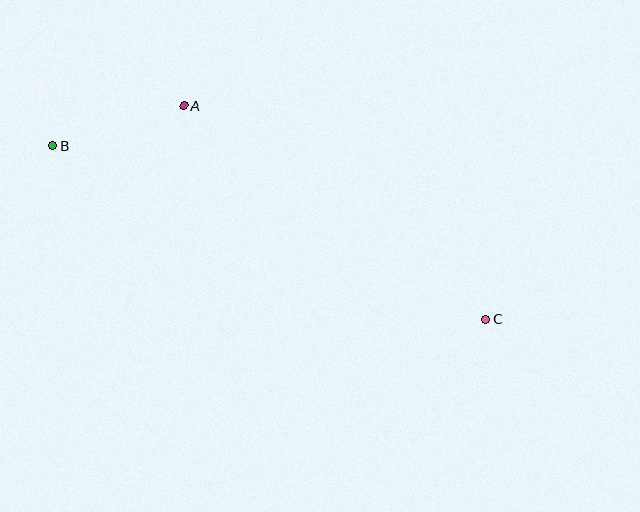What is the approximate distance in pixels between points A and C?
The distance between A and C is approximately 371 pixels.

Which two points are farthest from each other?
Points B and C are farthest from each other.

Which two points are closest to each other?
Points A and B are closest to each other.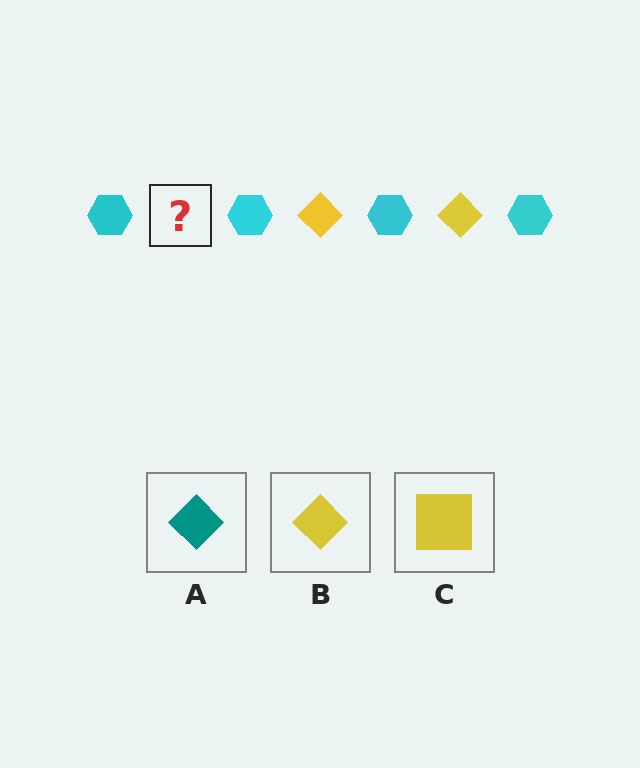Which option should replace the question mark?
Option B.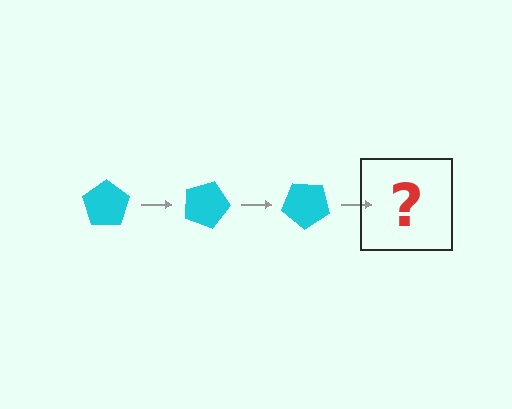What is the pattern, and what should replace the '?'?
The pattern is that the pentagon rotates 20 degrees each step. The '?' should be a cyan pentagon rotated 60 degrees.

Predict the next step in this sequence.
The next step is a cyan pentagon rotated 60 degrees.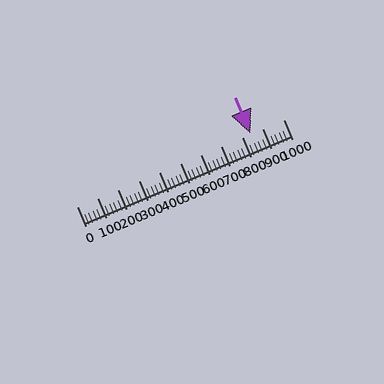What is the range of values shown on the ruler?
The ruler shows values from 0 to 1000.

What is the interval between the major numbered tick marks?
The major tick marks are spaced 100 units apart.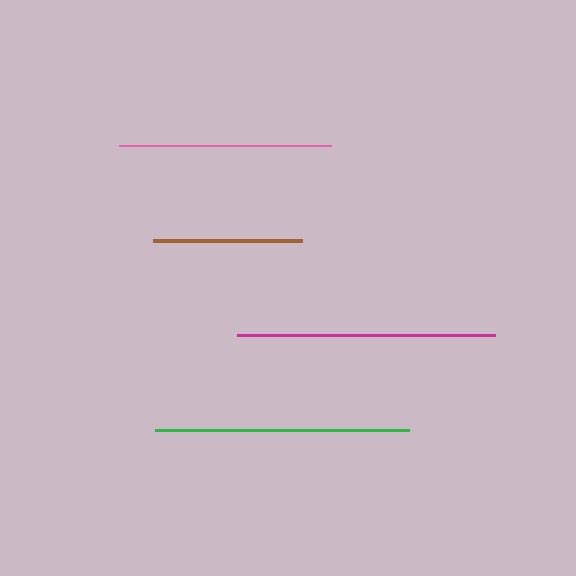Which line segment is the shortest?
The brown line is the shortest at approximately 149 pixels.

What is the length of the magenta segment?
The magenta segment is approximately 258 pixels long.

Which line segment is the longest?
The magenta line is the longest at approximately 258 pixels.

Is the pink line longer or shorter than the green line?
The green line is longer than the pink line.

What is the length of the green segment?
The green segment is approximately 254 pixels long.